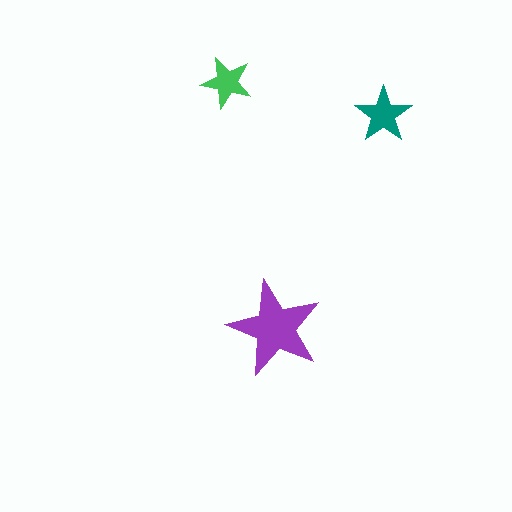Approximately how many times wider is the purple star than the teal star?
About 1.5 times wider.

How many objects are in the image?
There are 3 objects in the image.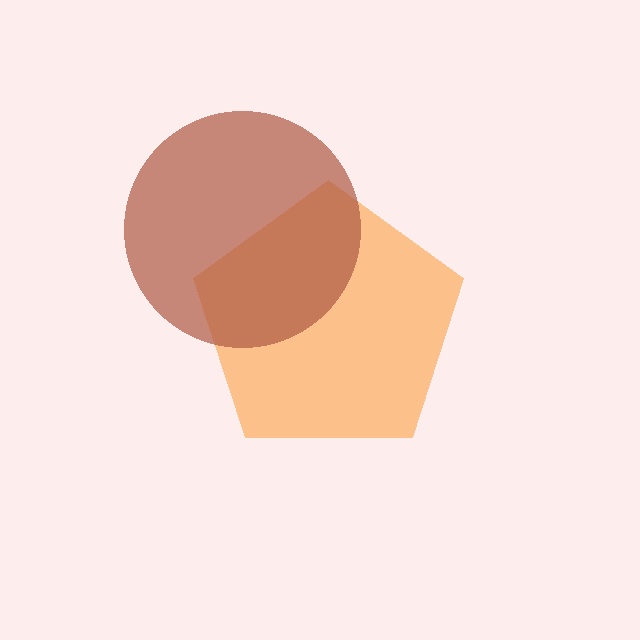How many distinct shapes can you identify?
There are 2 distinct shapes: an orange pentagon, a brown circle.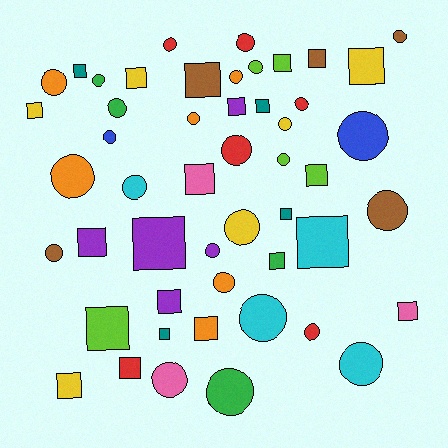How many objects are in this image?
There are 50 objects.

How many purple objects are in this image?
There are 5 purple objects.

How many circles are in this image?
There are 27 circles.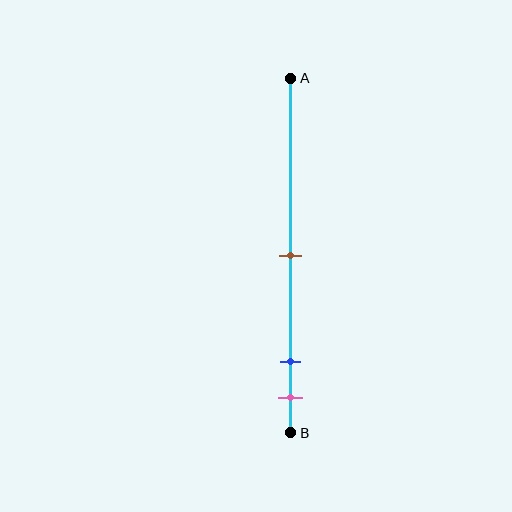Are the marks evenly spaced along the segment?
No, the marks are not evenly spaced.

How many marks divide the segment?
There are 3 marks dividing the segment.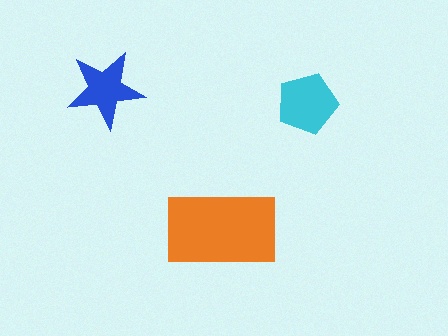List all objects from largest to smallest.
The orange rectangle, the cyan pentagon, the blue star.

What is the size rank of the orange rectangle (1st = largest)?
1st.